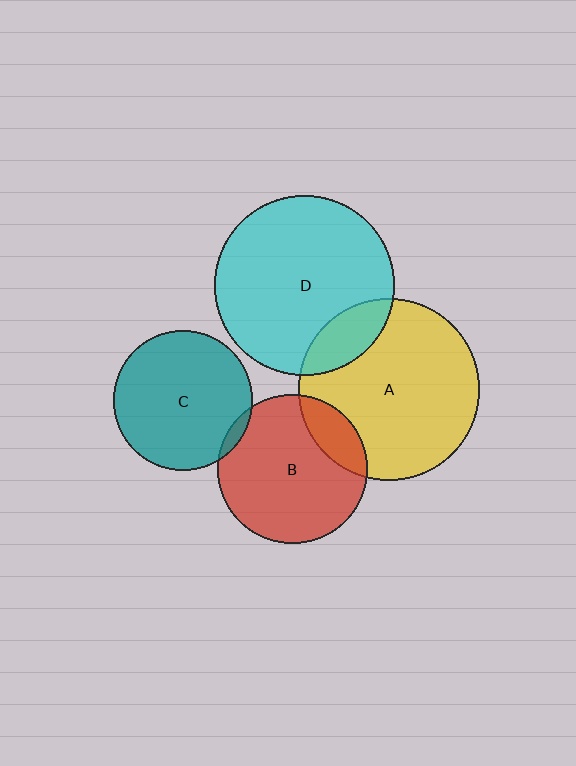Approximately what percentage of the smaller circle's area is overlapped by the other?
Approximately 15%.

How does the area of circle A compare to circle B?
Approximately 1.5 times.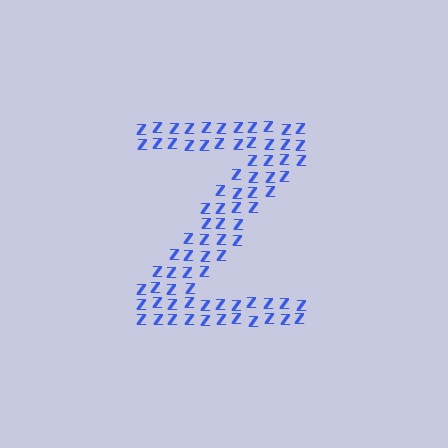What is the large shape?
The large shape is the letter Z.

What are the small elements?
The small elements are letter Z's.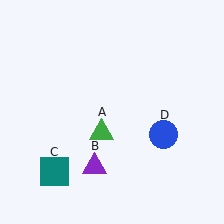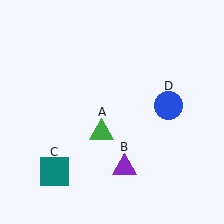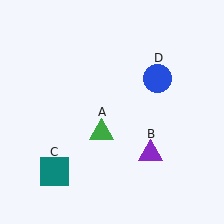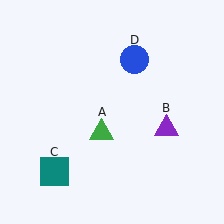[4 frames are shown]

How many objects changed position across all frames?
2 objects changed position: purple triangle (object B), blue circle (object D).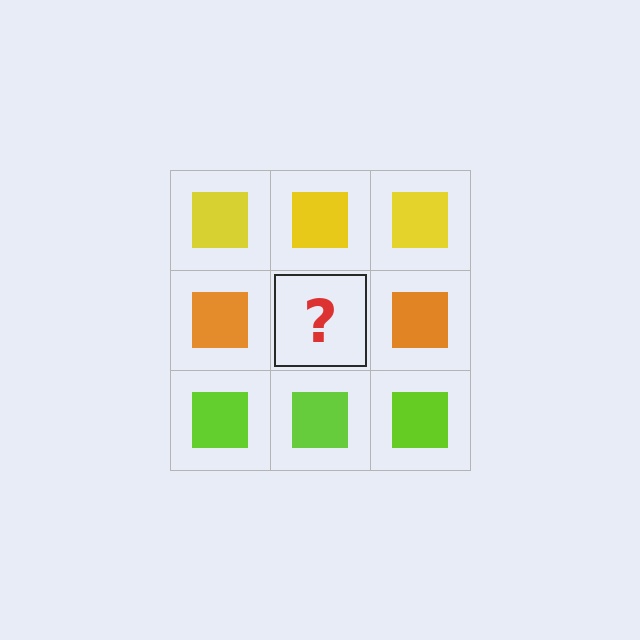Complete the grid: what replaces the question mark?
The question mark should be replaced with an orange square.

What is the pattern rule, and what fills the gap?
The rule is that each row has a consistent color. The gap should be filled with an orange square.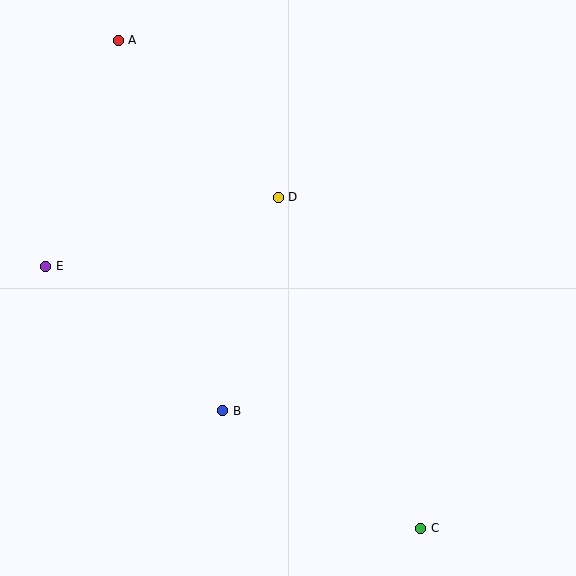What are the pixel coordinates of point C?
Point C is at (421, 528).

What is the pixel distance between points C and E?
The distance between C and E is 457 pixels.